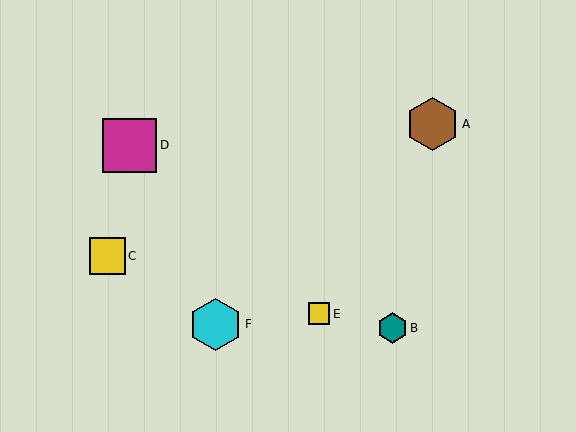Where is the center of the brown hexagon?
The center of the brown hexagon is at (432, 124).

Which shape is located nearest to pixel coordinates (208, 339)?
The cyan hexagon (labeled F) at (216, 324) is nearest to that location.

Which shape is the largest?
The magenta square (labeled D) is the largest.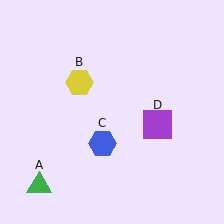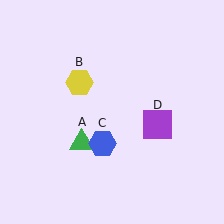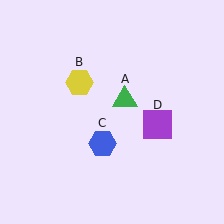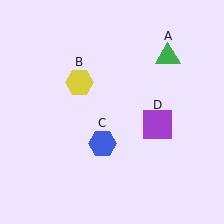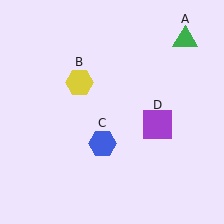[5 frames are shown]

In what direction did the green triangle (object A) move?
The green triangle (object A) moved up and to the right.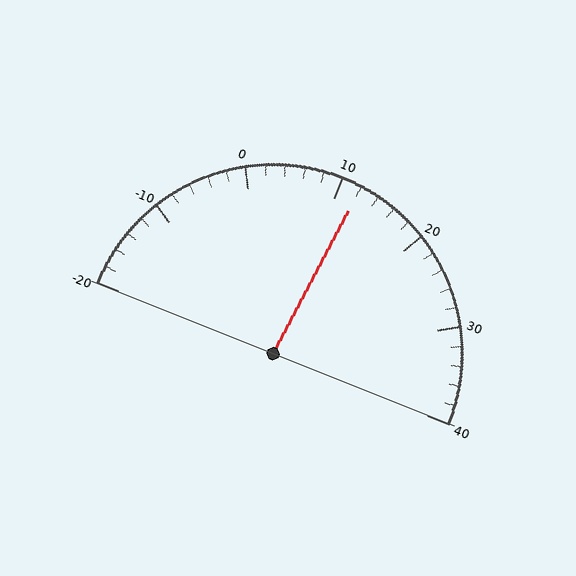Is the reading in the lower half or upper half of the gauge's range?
The reading is in the upper half of the range (-20 to 40).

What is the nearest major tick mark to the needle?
The nearest major tick mark is 10.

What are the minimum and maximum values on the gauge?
The gauge ranges from -20 to 40.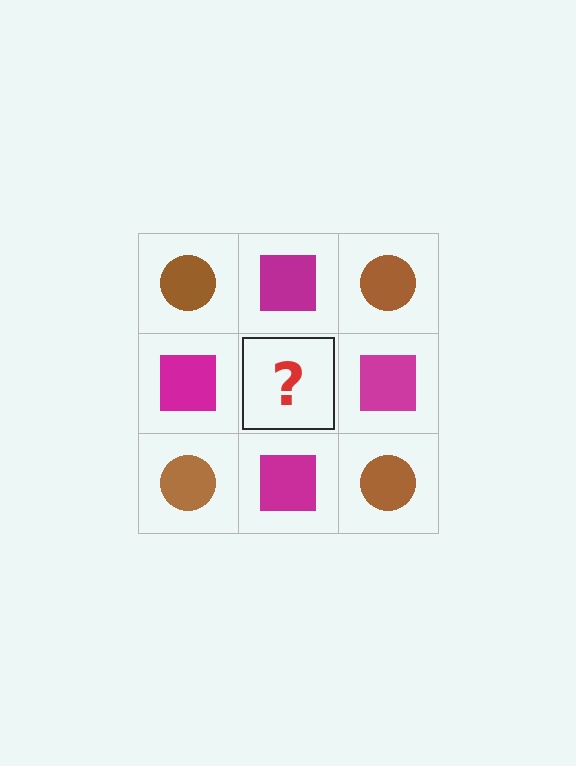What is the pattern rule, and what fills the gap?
The rule is that it alternates brown circle and magenta square in a checkerboard pattern. The gap should be filled with a brown circle.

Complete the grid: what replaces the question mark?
The question mark should be replaced with a brown circle.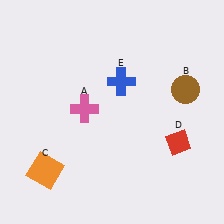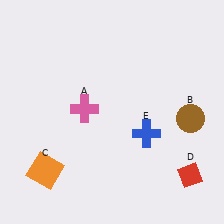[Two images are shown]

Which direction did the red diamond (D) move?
The red diamond (D) moved down.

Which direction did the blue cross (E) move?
The blue cross (E) moved down.